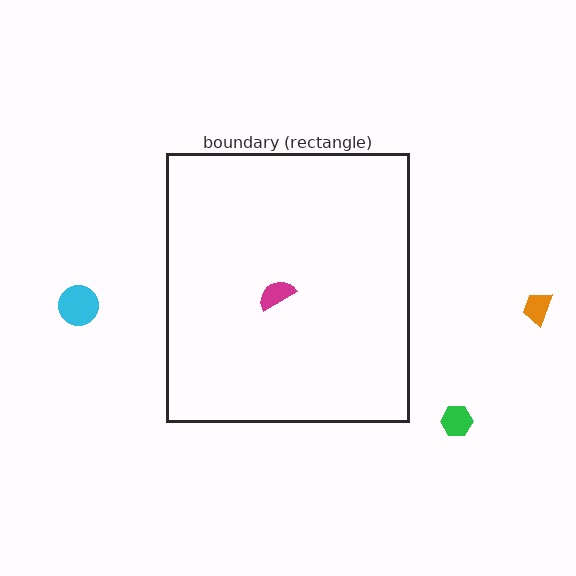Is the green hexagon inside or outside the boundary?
Outside.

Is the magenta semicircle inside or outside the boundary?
Inside.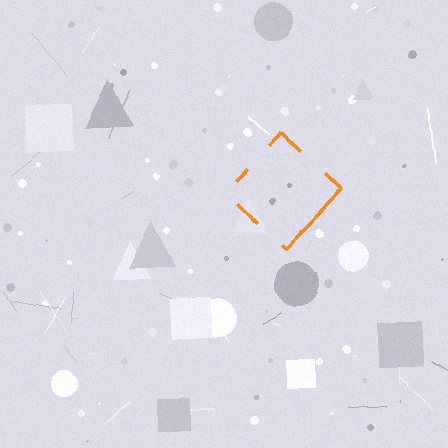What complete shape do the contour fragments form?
The contour fragments form a diamond.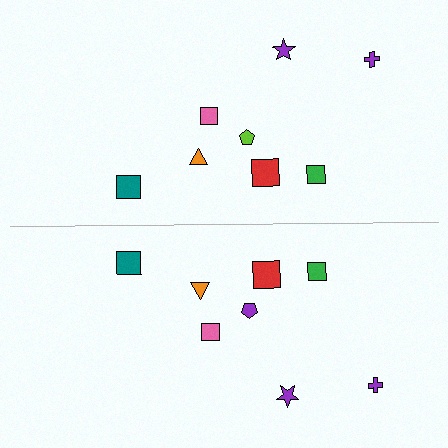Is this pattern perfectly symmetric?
No, the pattern is not perfectly symmetric. The purple pentagon on the bottom side breaks the symmetry — its mirror counterpart is lime.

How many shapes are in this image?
There are 16 shapes in this image.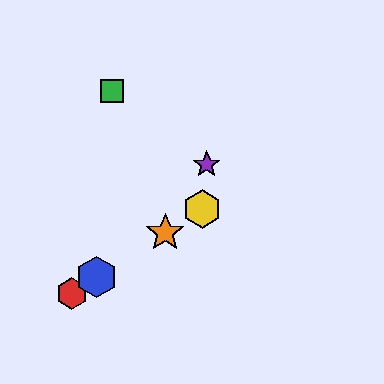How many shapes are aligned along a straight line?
4 shapes (the red hexagon, the blue hexagon, the yellow hexagon, the orange star) are aligned along a straight line.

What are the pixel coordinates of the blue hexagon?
The blue hexagon is at (97, 277).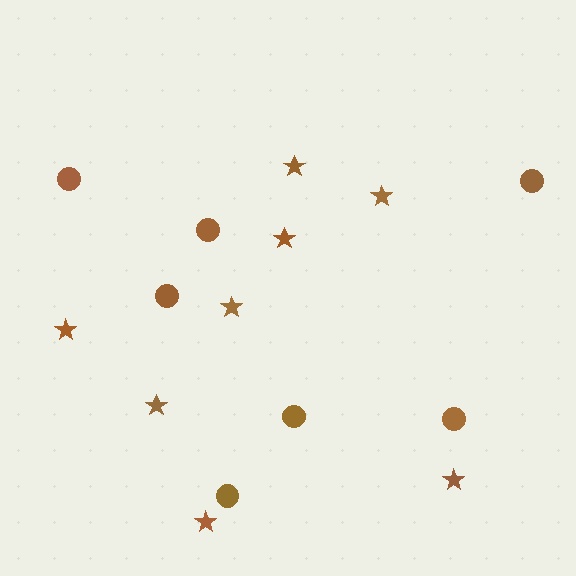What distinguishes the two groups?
There are 2 groups: one group of stars (8) and one group of circles (7).